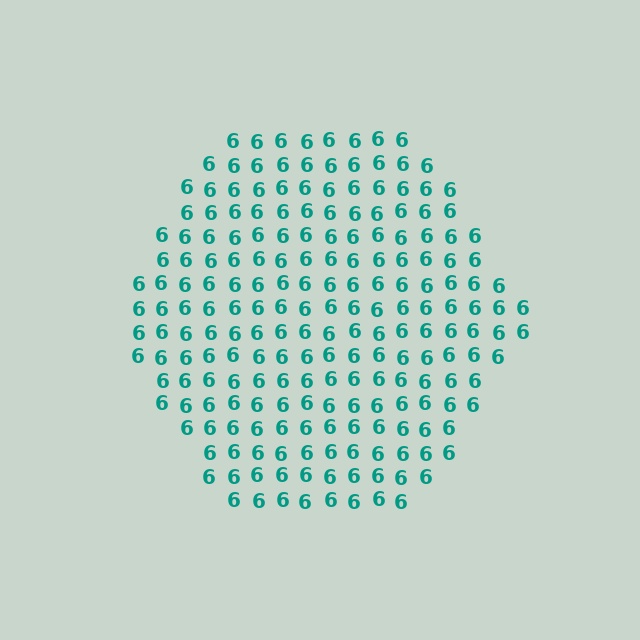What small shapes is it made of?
It is made of small digit 6's.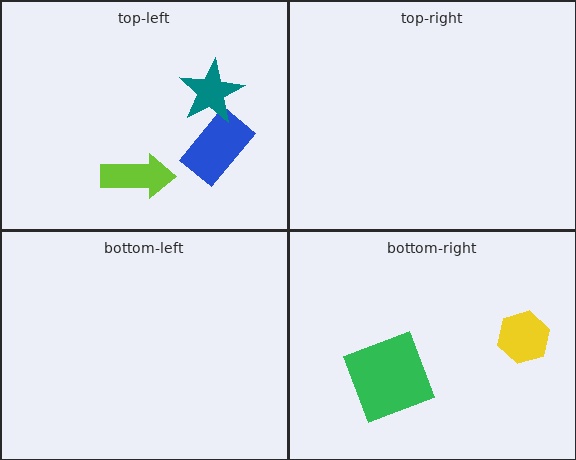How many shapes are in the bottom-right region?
2.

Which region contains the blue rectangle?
The top-left region.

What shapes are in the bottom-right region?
The green square, the yellow hexagon.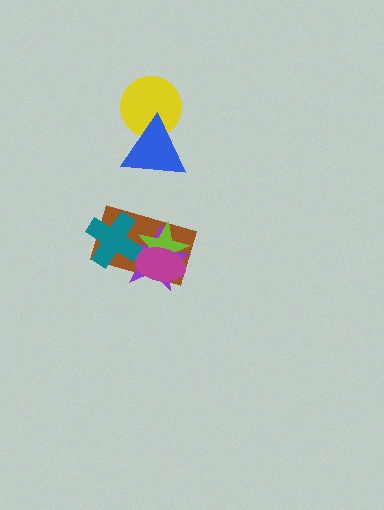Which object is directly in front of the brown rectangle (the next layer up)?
The purple star is directly in front of the brown rectangle.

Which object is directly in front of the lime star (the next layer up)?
The magenta ellipse is directly in front of the lime star.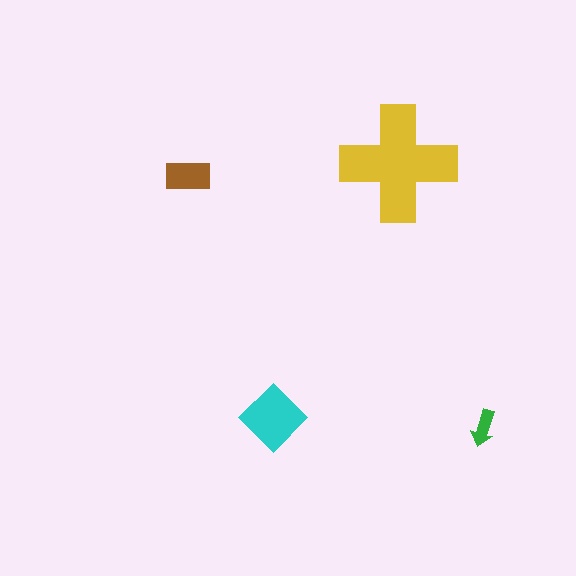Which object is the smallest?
The green arrow.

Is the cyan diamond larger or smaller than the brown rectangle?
Larger.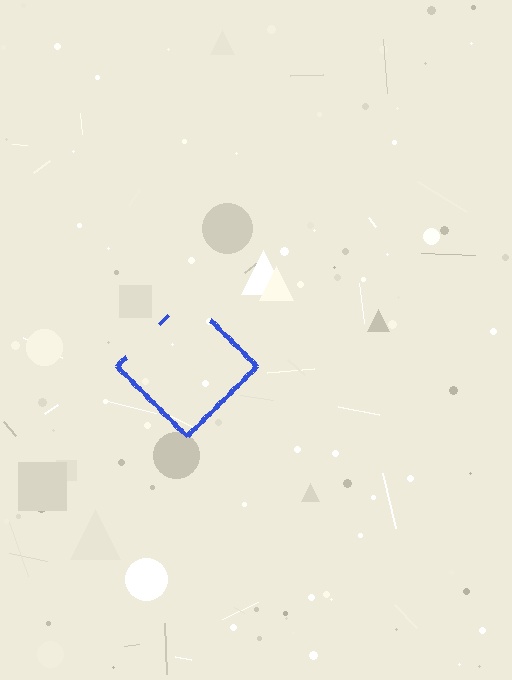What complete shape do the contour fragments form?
The contour fragments form a diamond.